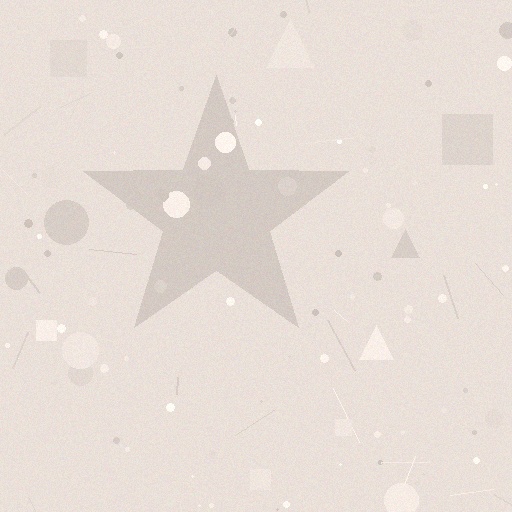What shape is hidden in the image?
A star is hidden in the image.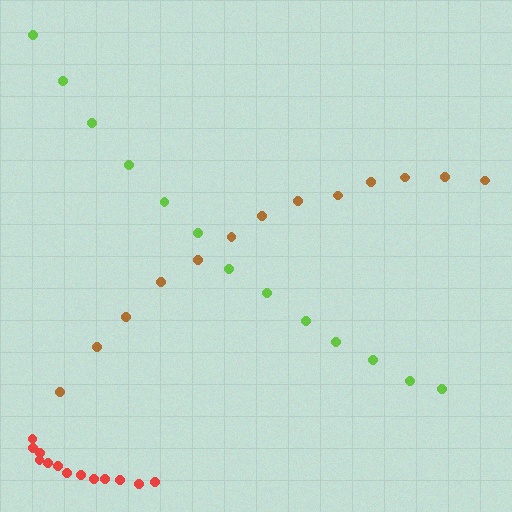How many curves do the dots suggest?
There are 3 distinct paths.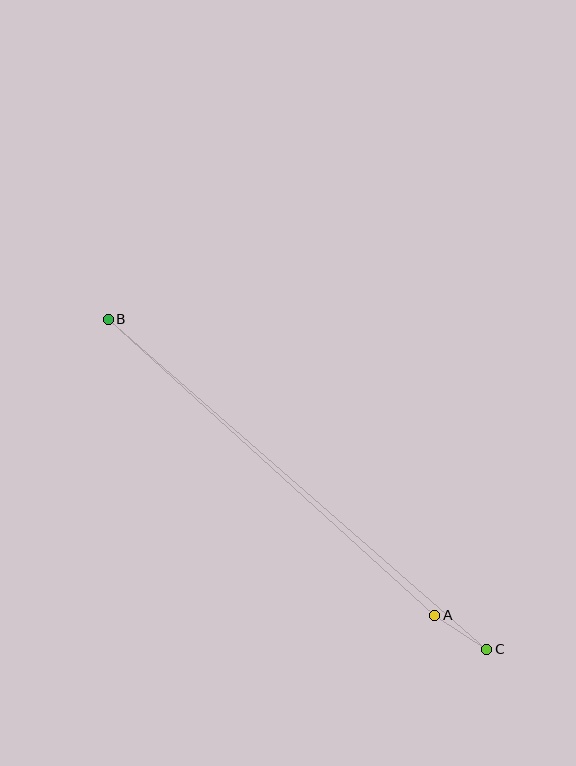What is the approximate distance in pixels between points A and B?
The distance between A and B is approximately 441 pixels.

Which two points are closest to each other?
Points A and C are closest to each other.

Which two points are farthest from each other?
Points B and C are farthest from each other.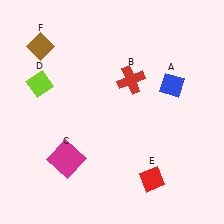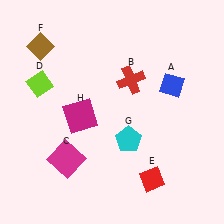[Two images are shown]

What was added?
A cyan pentagon (G), a magenta square (H) were added in Image 2.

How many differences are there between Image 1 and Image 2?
There are 2 differences between the two images.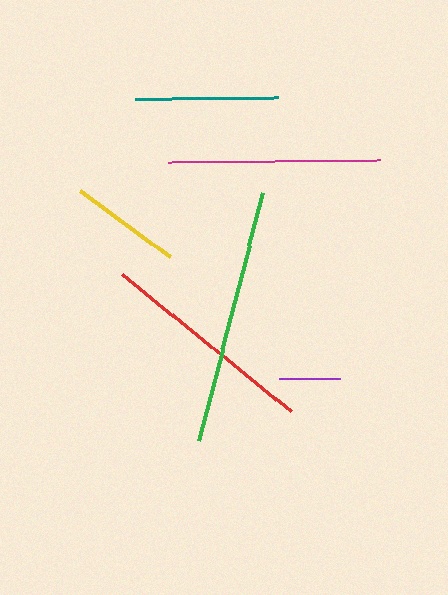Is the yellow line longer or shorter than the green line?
The green line is longer than the yellow line.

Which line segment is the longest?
The green line is the longest at approximately 256 pixels.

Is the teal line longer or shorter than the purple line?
The teal line is longer than the purple line.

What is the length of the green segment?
The green segment is approximately 256 pixels long.